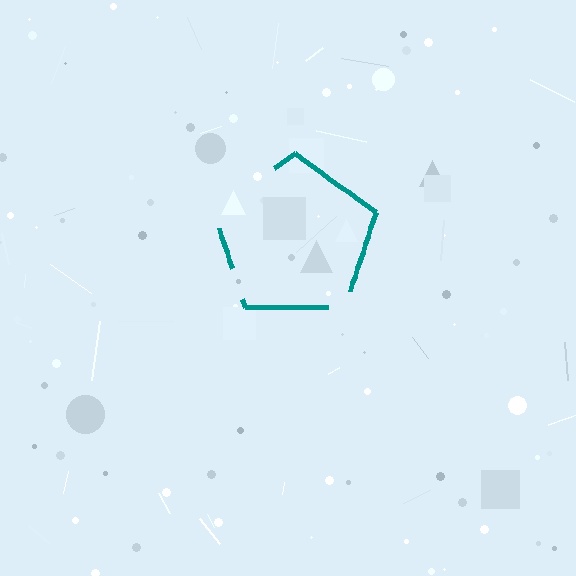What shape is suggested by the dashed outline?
The dashed outline suggests a pentagon.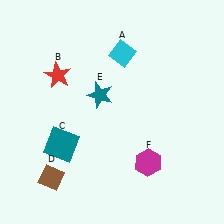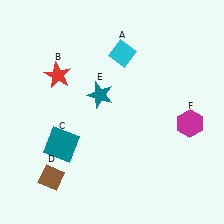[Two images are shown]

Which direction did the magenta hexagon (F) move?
The magenta hexagon (F) moved right.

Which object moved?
The magenta hexagon (F) moved right.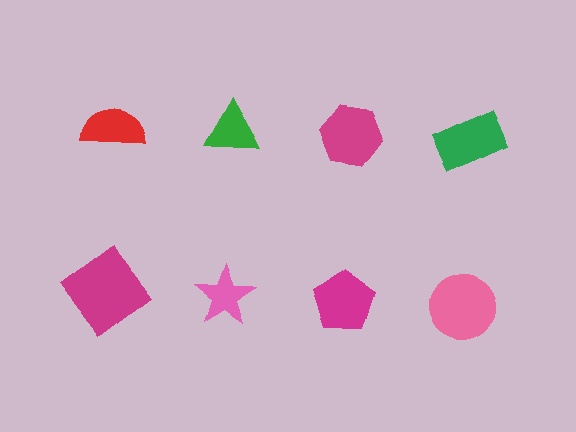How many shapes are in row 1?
4 shapes.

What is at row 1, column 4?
A green rectangle.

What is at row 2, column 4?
A pink circle.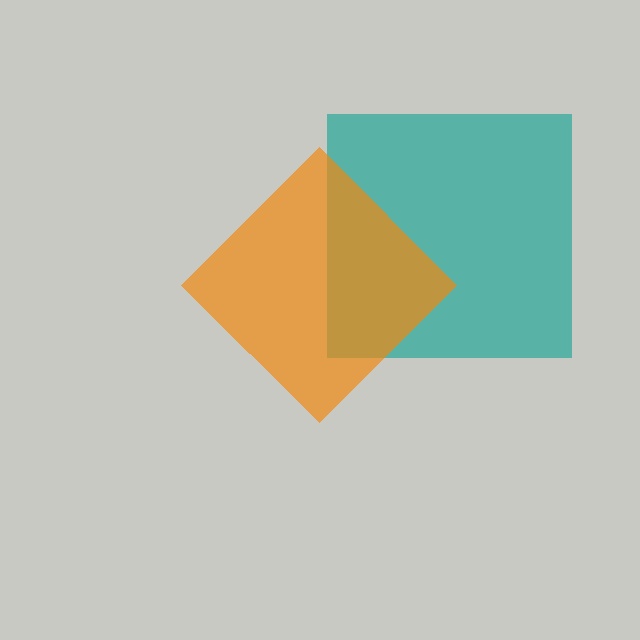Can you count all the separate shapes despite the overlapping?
Yes, there are 2 separate shapes.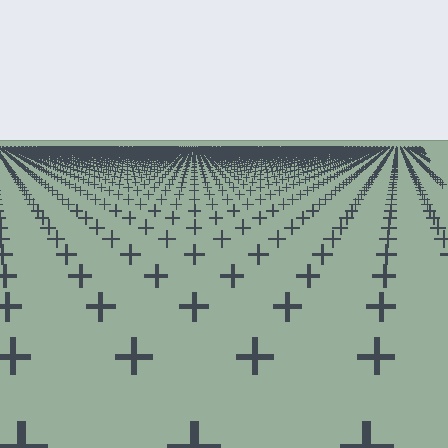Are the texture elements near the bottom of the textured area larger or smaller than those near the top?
Larger. Near the bottom, elements are closer to the viewer and appear at a bigger on-screen size.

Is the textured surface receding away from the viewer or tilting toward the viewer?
The surface is receding away from the viewer. Texture elements get smaller and denser toward the top.